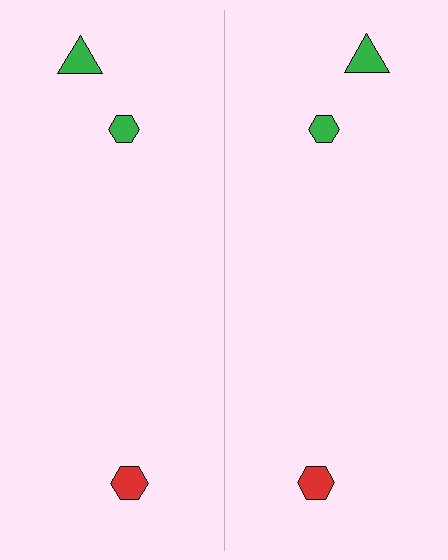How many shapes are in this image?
There are 6 shapes in this image.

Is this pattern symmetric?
Yes, this pattern has bilateral (reflection) symmetry.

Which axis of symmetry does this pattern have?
The pattern has a vertical axis of symmetry running through the center of the image.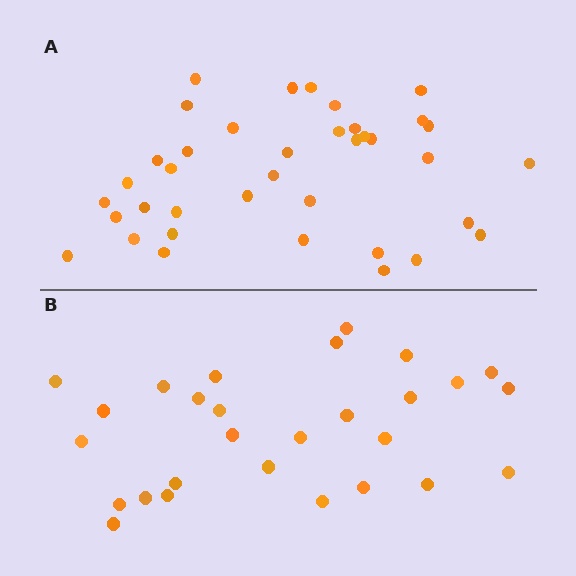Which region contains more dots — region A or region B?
Region A (the top region) has more dots.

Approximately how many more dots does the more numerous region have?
Region A has roughly 10 or so more dots than region B.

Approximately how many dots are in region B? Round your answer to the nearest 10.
About 30 dots. (The exact count is 28, which rounds to 30.)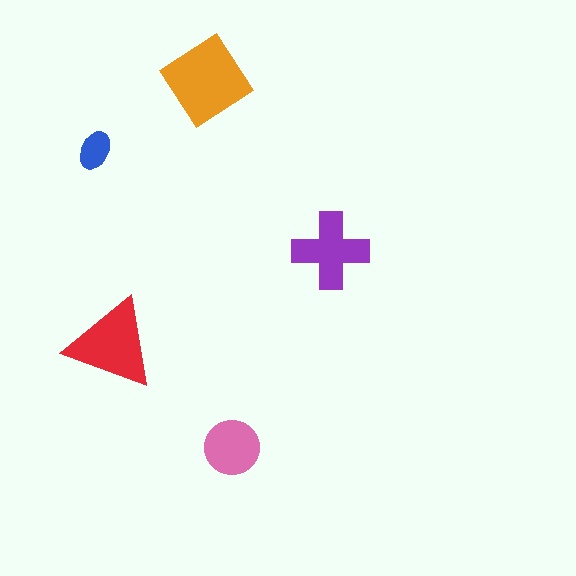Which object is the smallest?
The blue ellipse.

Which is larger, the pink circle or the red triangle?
The red triangle.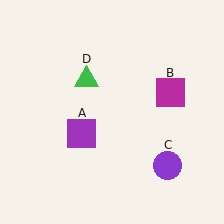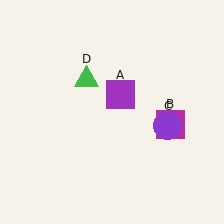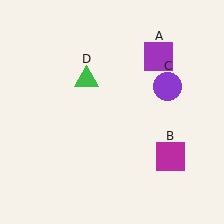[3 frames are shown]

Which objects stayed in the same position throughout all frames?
Green triangle (object D) remained stationary.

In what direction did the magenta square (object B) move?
The magenta square (object B) moved down.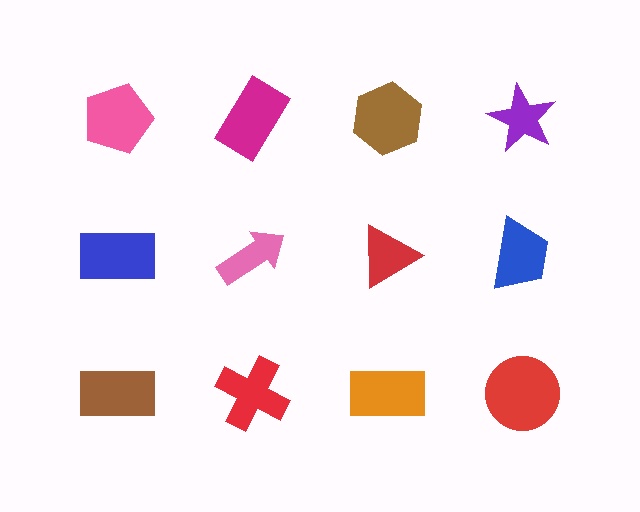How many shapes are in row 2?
4 shapes.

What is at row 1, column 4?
A purple star.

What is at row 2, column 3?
A red triangle.